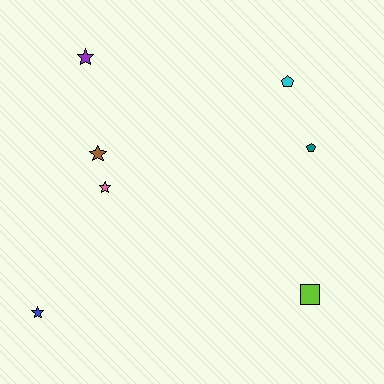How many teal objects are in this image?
There is 1 teal object.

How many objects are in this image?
There are 7 objects.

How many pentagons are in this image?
There are 2 pentagons.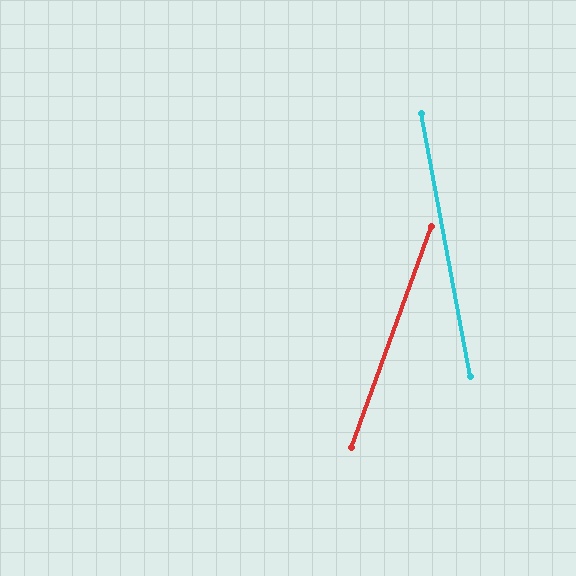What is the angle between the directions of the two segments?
Approximately 31 degrees.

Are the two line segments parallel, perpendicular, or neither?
Neither parallel nor perpendicular — they differ by about 31°.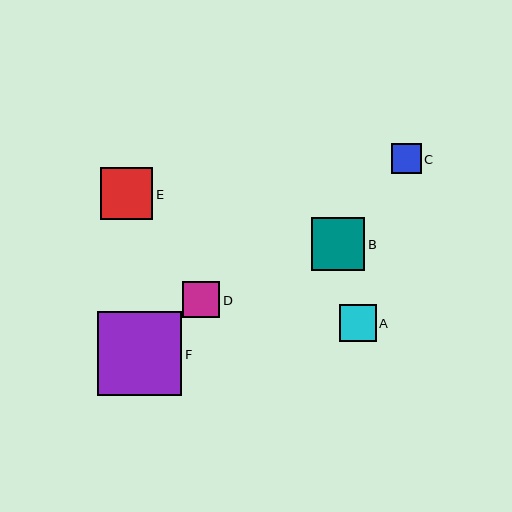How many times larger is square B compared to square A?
Square B is approximately 1.4 times the size of square A.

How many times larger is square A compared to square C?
Square A is approximately 1.3 times the size of square C.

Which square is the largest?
Square F is the largest with a size of approximately 84 pixels.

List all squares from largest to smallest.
From largest to smallest: F, B, E, A, D, C.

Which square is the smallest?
Square C is the smallest with a size of approximately 30 pixels.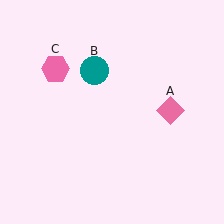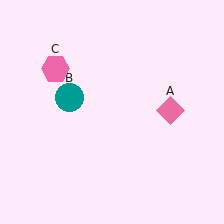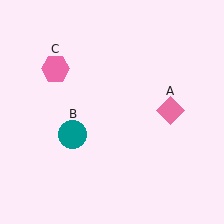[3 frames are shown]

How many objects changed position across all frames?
1 object changed position: teal circle (object B).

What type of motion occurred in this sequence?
The teal circle (object B) rotated counterclockwise around the center of the scene.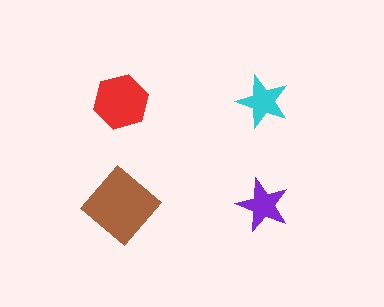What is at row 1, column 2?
A cyan star.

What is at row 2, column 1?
A brown diamond.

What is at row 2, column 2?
A purple star.